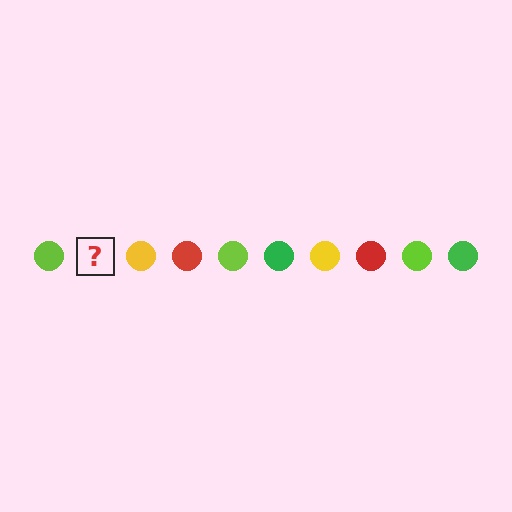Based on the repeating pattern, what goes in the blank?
The blank should be a green circle.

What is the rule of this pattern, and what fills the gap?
The rule is that the pattern cycles through lime, green, yellow, red circles. The gap should be filled with a green circle.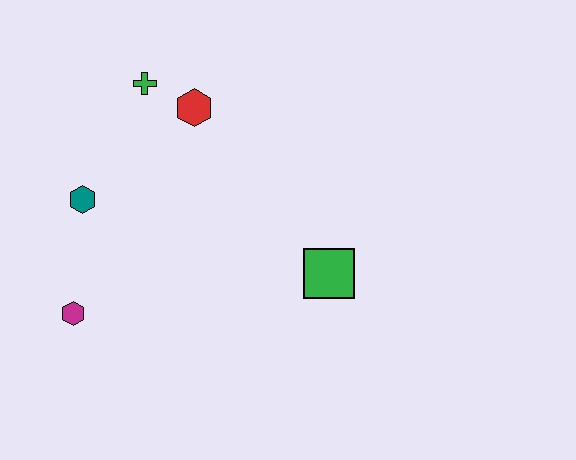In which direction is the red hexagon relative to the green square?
The red hexagon is above the green square.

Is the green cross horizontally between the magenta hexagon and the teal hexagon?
No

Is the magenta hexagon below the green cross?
Yes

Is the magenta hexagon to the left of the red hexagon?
Yes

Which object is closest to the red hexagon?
The green cross is closest to the red hexagon.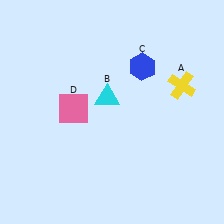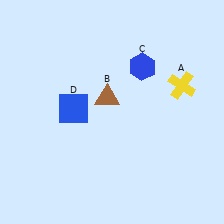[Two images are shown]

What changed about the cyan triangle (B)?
In Image 1, B is cyan. In Image 2, it changed to brown.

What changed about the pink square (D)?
In Image 1, D is pink. In Image 2, it changed to blue.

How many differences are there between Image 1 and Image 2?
There are 2 differences between the two images.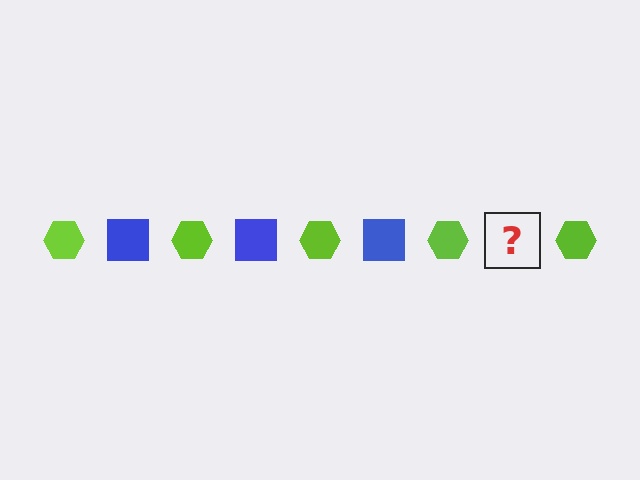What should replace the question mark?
The question mark should be replaced with a blue square.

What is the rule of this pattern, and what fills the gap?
The rule is that the pattern alternates between lime hexagon and blue square. The gap should be filled with a blue square.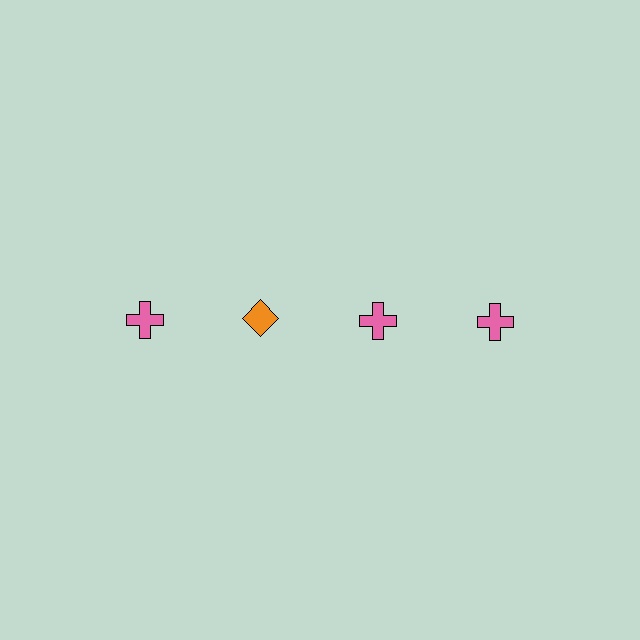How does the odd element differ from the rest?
It differs in both color (orange instead of pink) and shape (diamond instead of cross).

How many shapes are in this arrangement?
There are 4 shapes arranged in a grid pattern.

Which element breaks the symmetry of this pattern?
The orange diamond in the top row, second from left column breaks the symmetry. All other shapes are pink crosses.